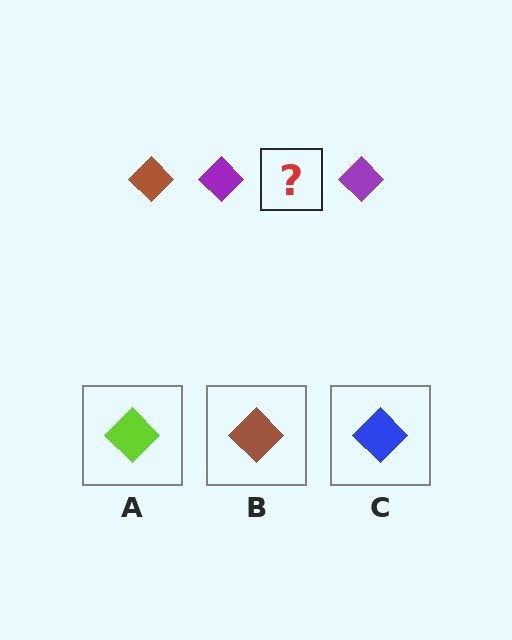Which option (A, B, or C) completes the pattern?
B.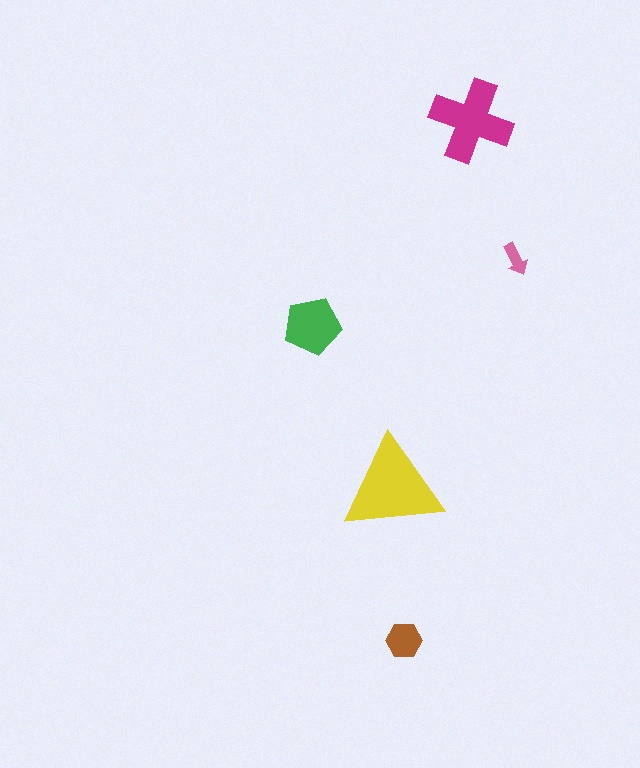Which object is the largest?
The yellow triangle.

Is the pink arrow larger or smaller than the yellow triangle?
Smaller.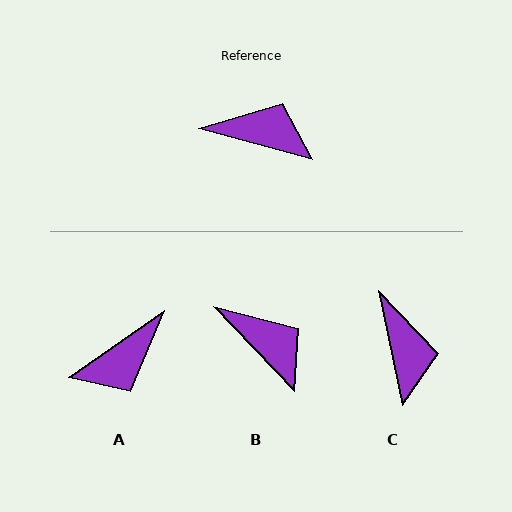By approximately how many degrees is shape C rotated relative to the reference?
Approximately 63 degrees clockwise.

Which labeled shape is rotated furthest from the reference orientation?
A, about 129 degrees away.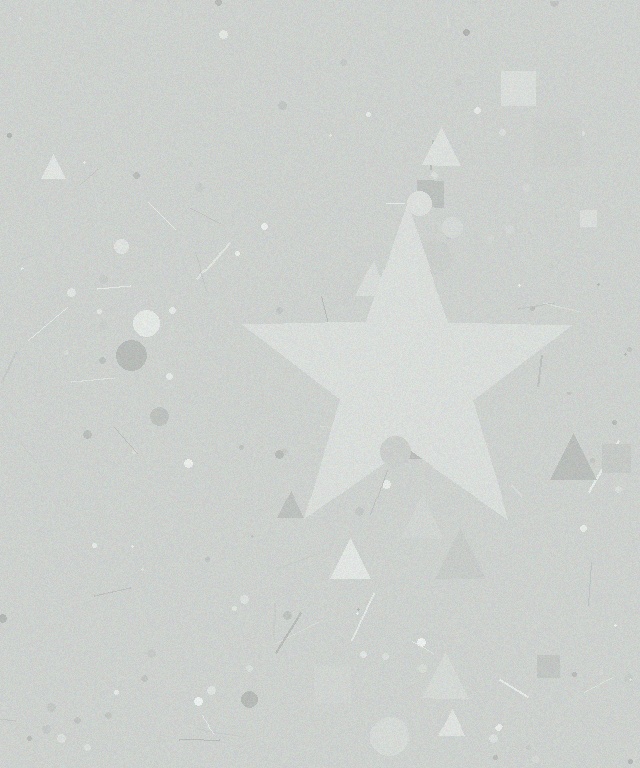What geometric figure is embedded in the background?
A star is embedded in the background.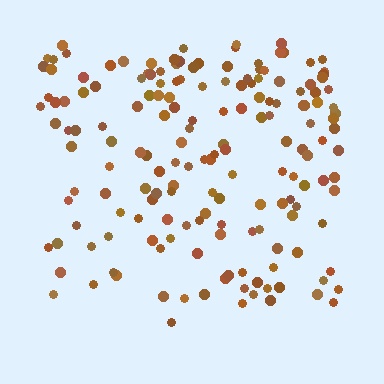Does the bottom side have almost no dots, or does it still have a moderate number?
Still a moderate number, just noticeably fewer than the top.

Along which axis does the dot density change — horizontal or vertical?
Vertical.